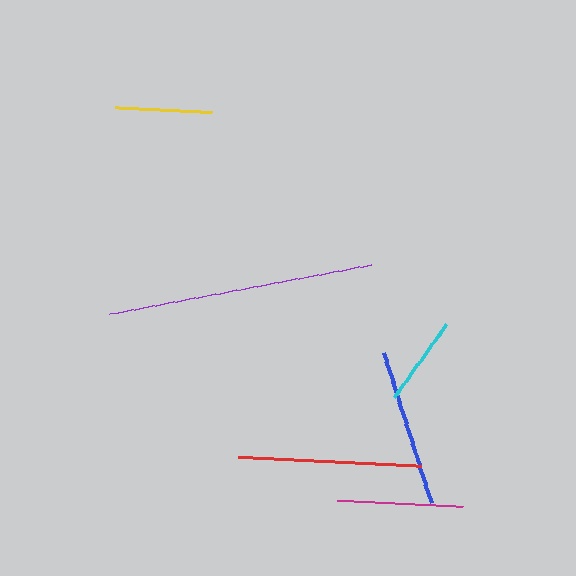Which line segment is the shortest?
The cyan line is the shortest at approximately 91 pixels.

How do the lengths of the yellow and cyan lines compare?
The yellow and cyan lines are approximately the same length.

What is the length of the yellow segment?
The yellow segment is approximately 98 pixels long.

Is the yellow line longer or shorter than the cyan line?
The yellow line is longer than the cyan line.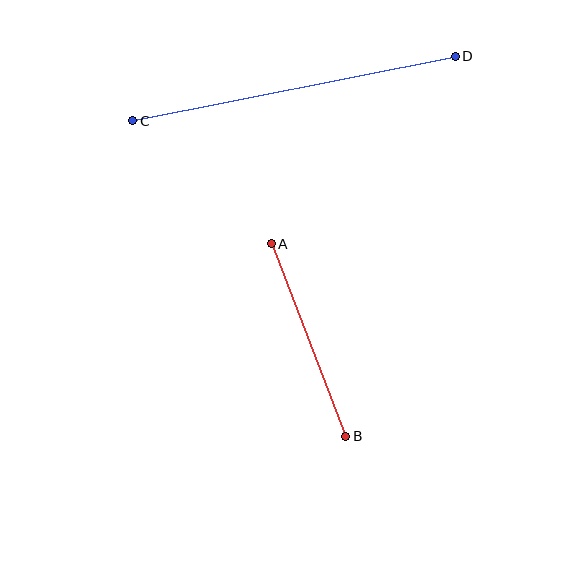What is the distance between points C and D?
The distance is approximately 329 pixels.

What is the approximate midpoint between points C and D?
The midpoint is at approximately (294, 89) pixels.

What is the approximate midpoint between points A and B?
The midpoint is at approximately (308, 340) pixels.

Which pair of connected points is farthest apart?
Points C and D are farthest apart.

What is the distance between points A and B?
The distance is approximately 207 pixels.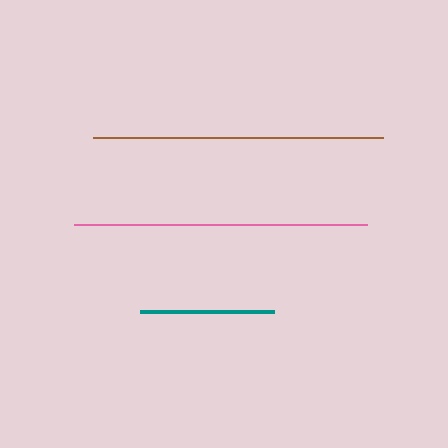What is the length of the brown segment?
The brown segment is approximately 290 pixels long.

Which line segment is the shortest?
The teal line is the shortest at approximately 135 pixels.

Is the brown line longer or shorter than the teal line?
The brown line is longer than the teal line.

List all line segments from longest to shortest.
From longest to shortest: pink, brown, teal.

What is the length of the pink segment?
The pink segment is approximately 293 pixels long.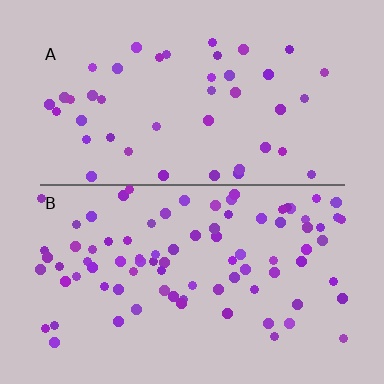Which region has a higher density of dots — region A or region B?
B (the bottom).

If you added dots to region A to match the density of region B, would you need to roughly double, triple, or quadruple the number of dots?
Approximately double.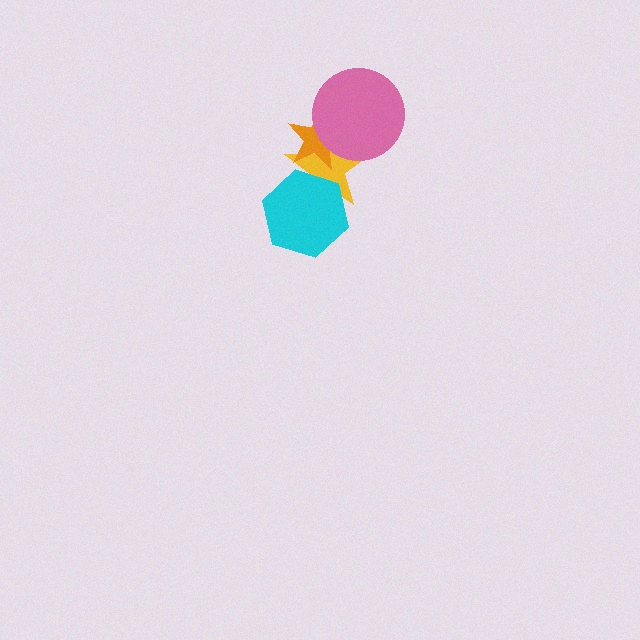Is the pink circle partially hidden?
No, no other shape covers it.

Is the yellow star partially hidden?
Yes, it is partially covered by another shape.